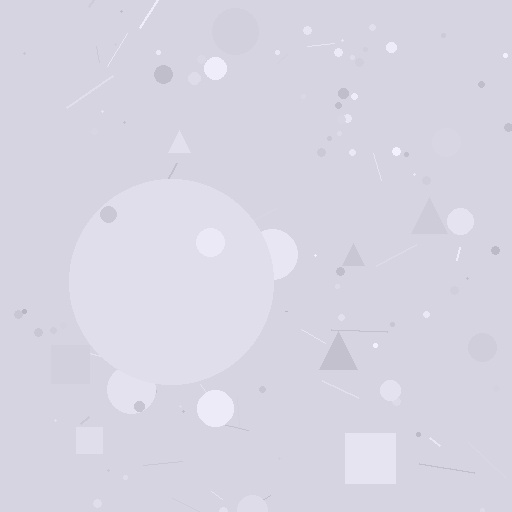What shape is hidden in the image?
A circle is hidden in the image.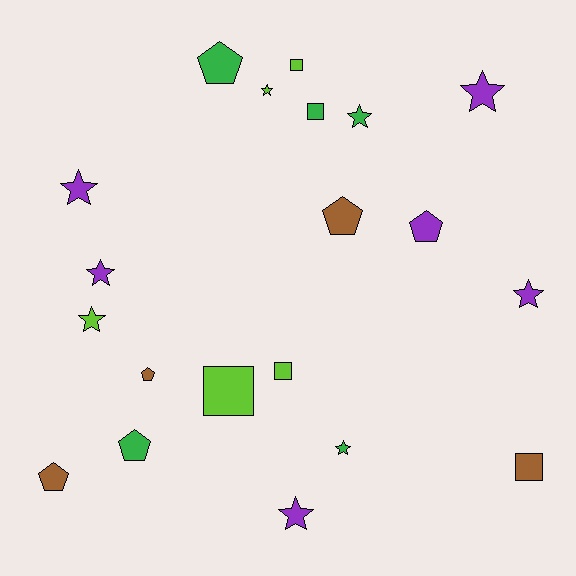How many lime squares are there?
There are 3 lime squares.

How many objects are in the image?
There are 20 objects.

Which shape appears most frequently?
Star, with 9 objects.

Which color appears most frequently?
Purple, with 6 objects.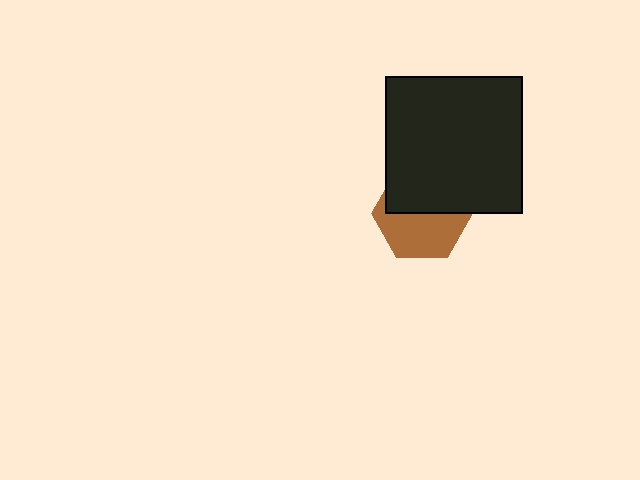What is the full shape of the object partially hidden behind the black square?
The partially hidden object is a brown hexagon.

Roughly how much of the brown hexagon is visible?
About half of it is visible (roughly 53%).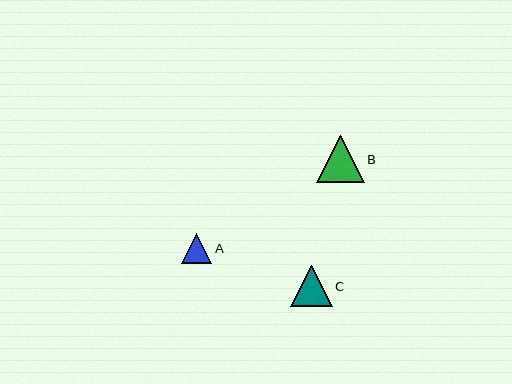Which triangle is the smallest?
Triangle A is the smallest with a size of approximately 30 pixels.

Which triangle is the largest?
Triangle B is the largest with a size of approximately 48 pixels.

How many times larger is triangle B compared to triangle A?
Triangle B is approximately 1.6 times the size of triangle A.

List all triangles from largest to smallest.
From largest to smallest: B, C, A.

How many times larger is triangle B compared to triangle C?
Triangle B is approximately 1.1 times the size of triangle C.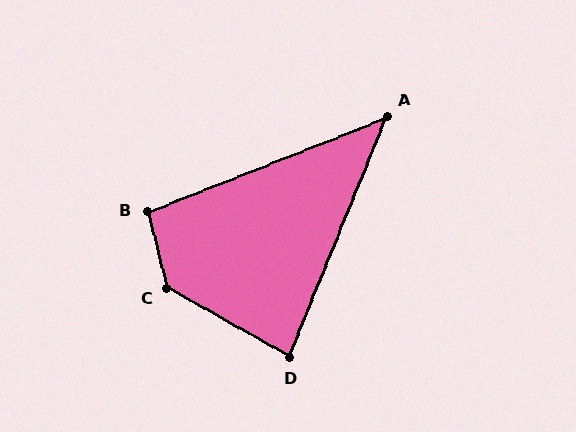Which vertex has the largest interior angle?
C, at approximately 134 degrees.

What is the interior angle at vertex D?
Approximately 83 degrees (acute).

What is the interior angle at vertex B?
Approximately 97 degrees (obtuse).